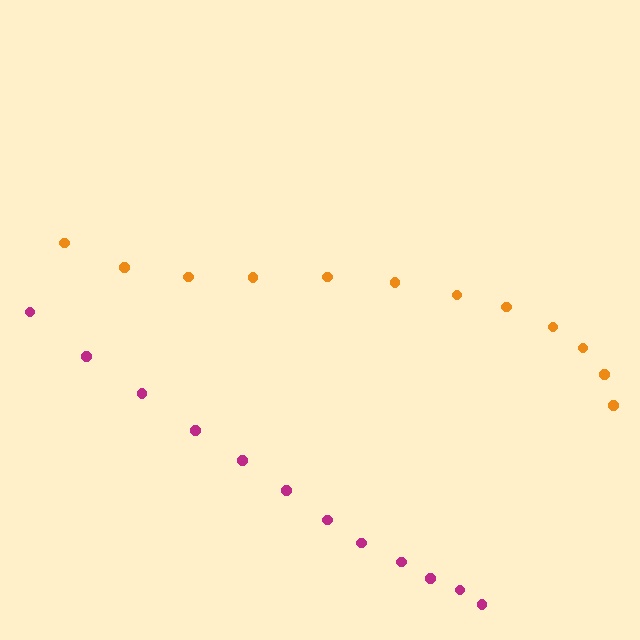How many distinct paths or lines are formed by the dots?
There are 2 distinct paths.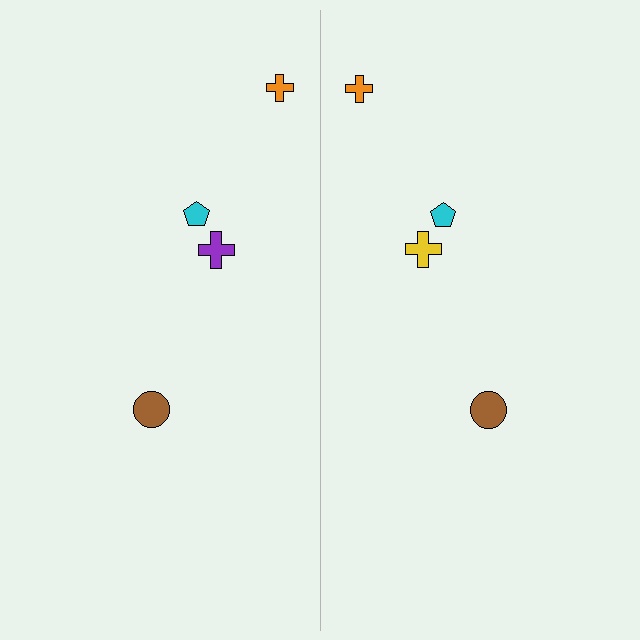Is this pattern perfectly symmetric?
No, the pattern is not perfectly symmetric. The yellow cross on the right side breaks the symmetry — its mirror counterpart is purple.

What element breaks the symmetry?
The yellow cross on the right side breaks the symmetry — its mirror counterpart is purple.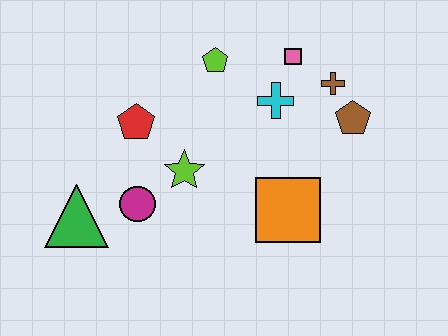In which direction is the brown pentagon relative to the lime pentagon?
The brown pentagon is to the right of the lime pentagon.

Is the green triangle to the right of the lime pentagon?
No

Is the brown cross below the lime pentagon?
Yes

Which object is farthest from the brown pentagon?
The green triangle is farthest from the brown pentagon.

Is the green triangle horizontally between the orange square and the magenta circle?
No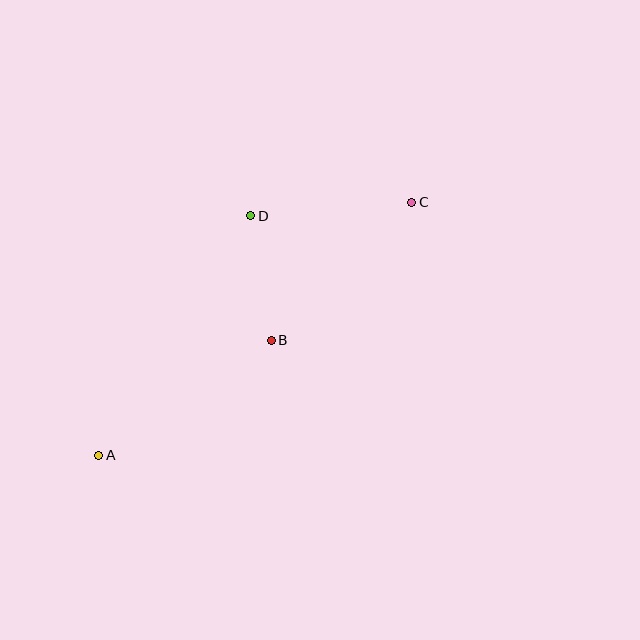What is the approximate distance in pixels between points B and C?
The distance between B and C is approximately 197 pixels.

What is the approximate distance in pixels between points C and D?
The distance between C and D is approximately 162 pixels.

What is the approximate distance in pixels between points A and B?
The distance between A and B is approximately 207 pixels.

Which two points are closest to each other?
Points B and D are closest to each other.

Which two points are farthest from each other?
Points A and C are farthest from each other.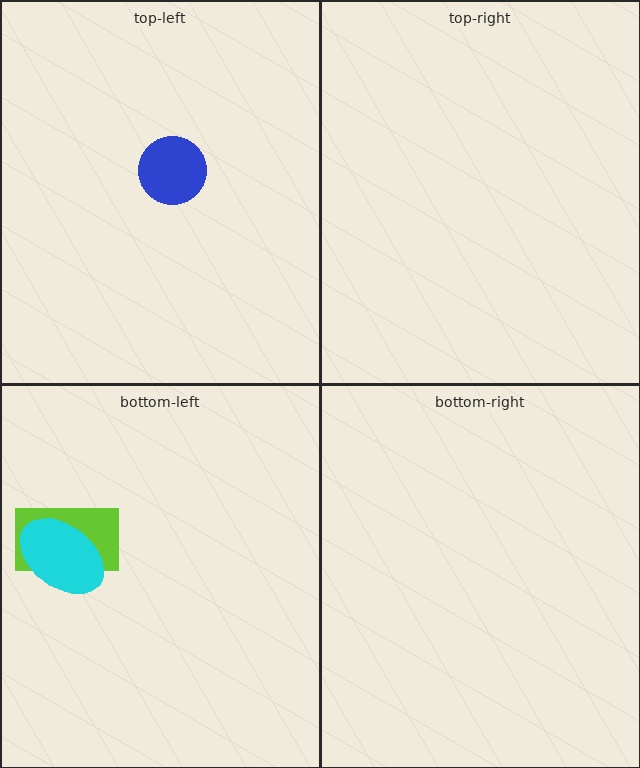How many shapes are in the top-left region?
1.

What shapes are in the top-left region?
The blue circle.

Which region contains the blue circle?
The top-left region.